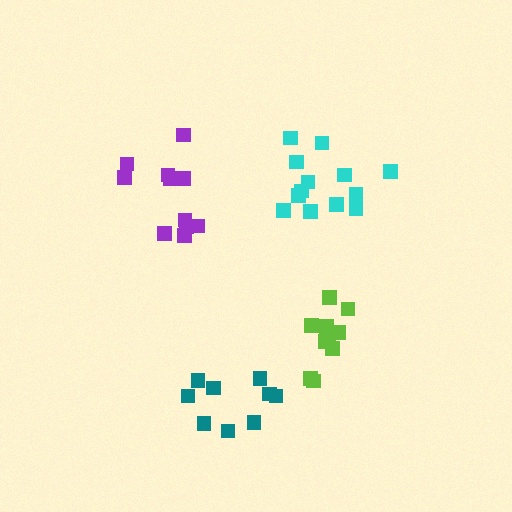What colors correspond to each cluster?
The clusters are colored: purple, lime, teal, cyan.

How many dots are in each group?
Group 1: 11 dots, Group 2: 10 dots, Group 3: 9 dots, Group 4: 13 dots (43 total).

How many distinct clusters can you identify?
There are 4 distinct clusters.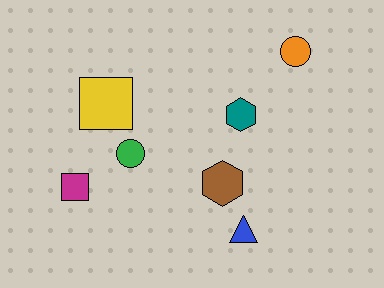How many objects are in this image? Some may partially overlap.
There are 7 objects.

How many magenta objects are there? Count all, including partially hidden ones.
There is 1 magenta object.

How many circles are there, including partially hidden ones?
There are 2 circles.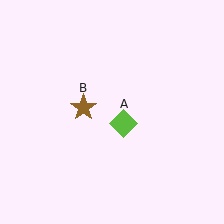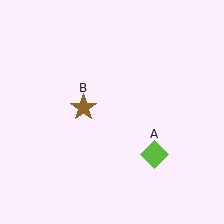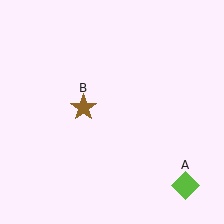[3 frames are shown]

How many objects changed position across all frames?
1 object changed position: lime diamond (object A).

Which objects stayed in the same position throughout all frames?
Brown star (object B) remained stationary.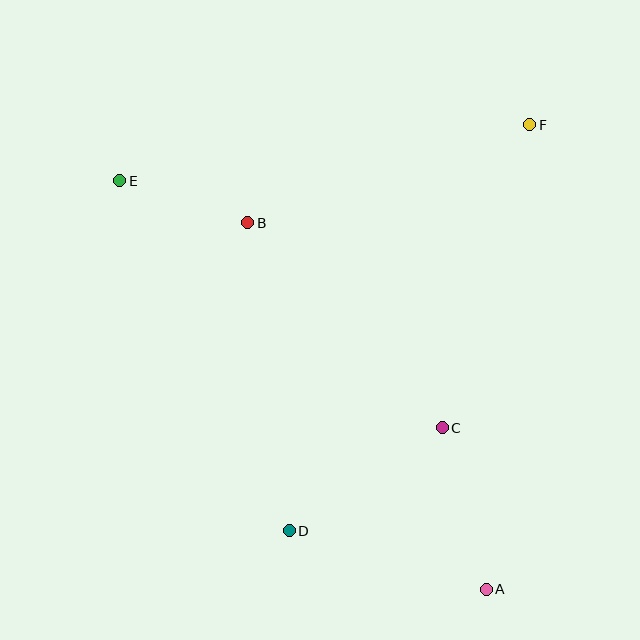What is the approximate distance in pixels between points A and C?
The distance between A and C is approximately 167 pixels.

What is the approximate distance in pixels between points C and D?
The distance between C and D is approximately 184 pixels.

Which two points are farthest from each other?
Points A and E are farthest from each other.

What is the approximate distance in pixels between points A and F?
The distance between A and F is approximately 467 pixels.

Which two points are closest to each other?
Points B and E are closest to each other.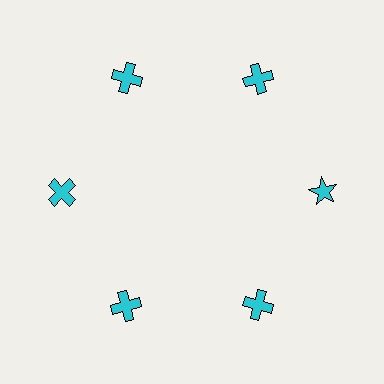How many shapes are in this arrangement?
There are 6 shapes arranged in a ring pattern.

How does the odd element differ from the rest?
It has a different shape: star instead of cross.